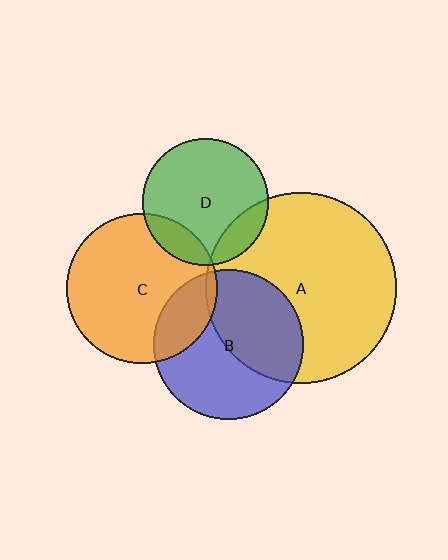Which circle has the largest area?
Circle A (yellow).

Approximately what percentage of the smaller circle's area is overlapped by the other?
Approximately 15%.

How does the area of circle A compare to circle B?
Approximately 1.6 times.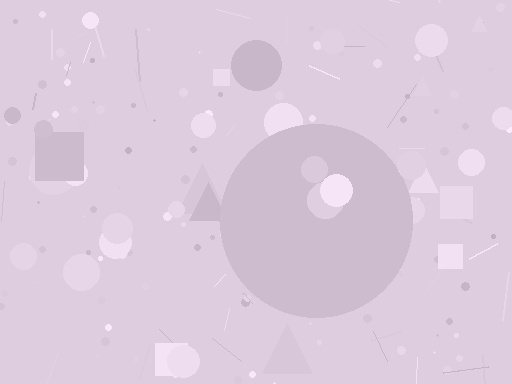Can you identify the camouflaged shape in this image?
The camouflaged shape is a circle.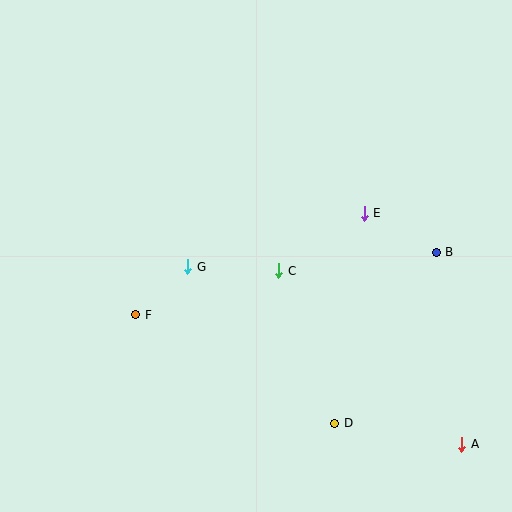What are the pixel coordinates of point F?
Point F is at (136, 315).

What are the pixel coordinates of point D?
Point D is at (335, 423).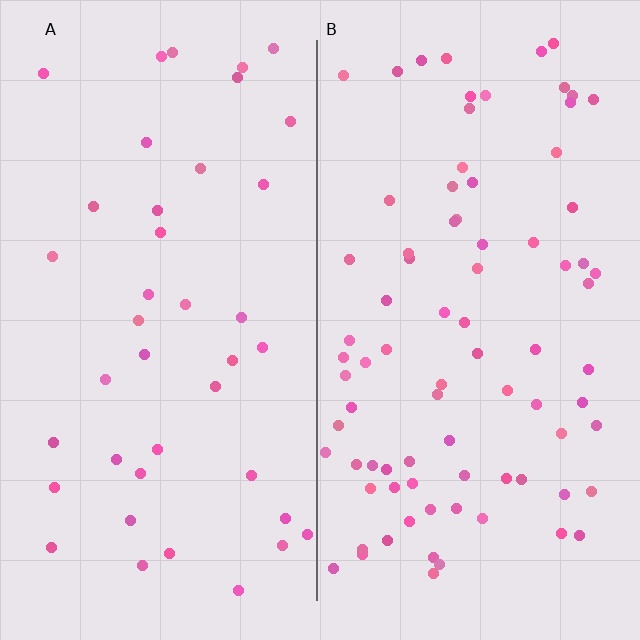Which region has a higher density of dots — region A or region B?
B (the right).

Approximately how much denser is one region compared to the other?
Approximately 2.1× — region B over region A.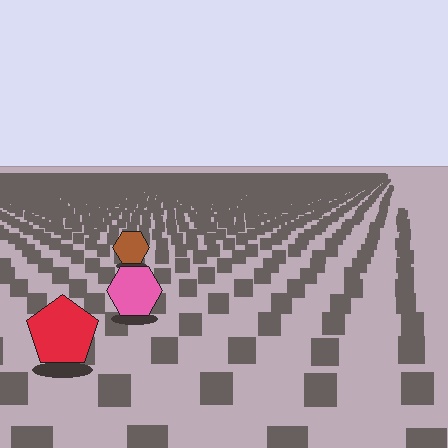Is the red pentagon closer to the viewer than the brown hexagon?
Yes. The red pentagon is closer — you can tell from the texture gradient: the ground texture is coarser near it.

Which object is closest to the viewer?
The red pentagon is closest. The texture marks near it are larger and more spread out.